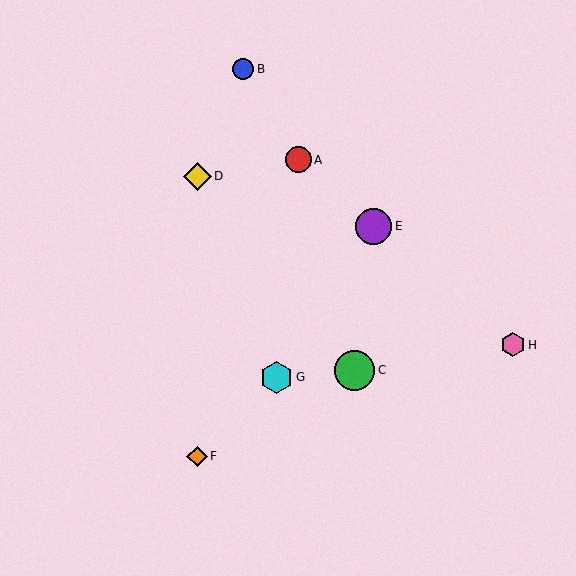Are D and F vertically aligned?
Yes, both are at x≈197.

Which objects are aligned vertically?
Objects D, F are aligned vertically.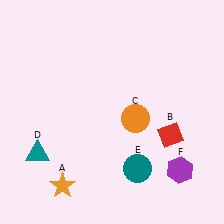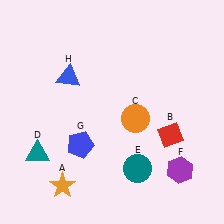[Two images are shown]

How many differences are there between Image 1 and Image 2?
There are 2 differences between the two images.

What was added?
A blue pentagon (G), a blue triangle (H) were added in Image 2.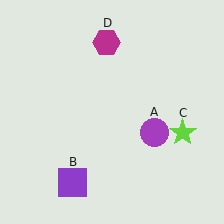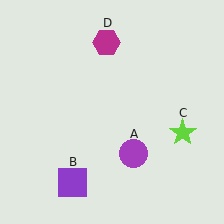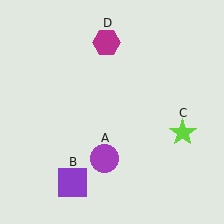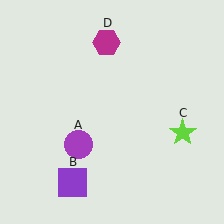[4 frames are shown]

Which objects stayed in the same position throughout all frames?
Purple square (object B) and lime star (object C) and magenta hexagon (object D) remained stationary.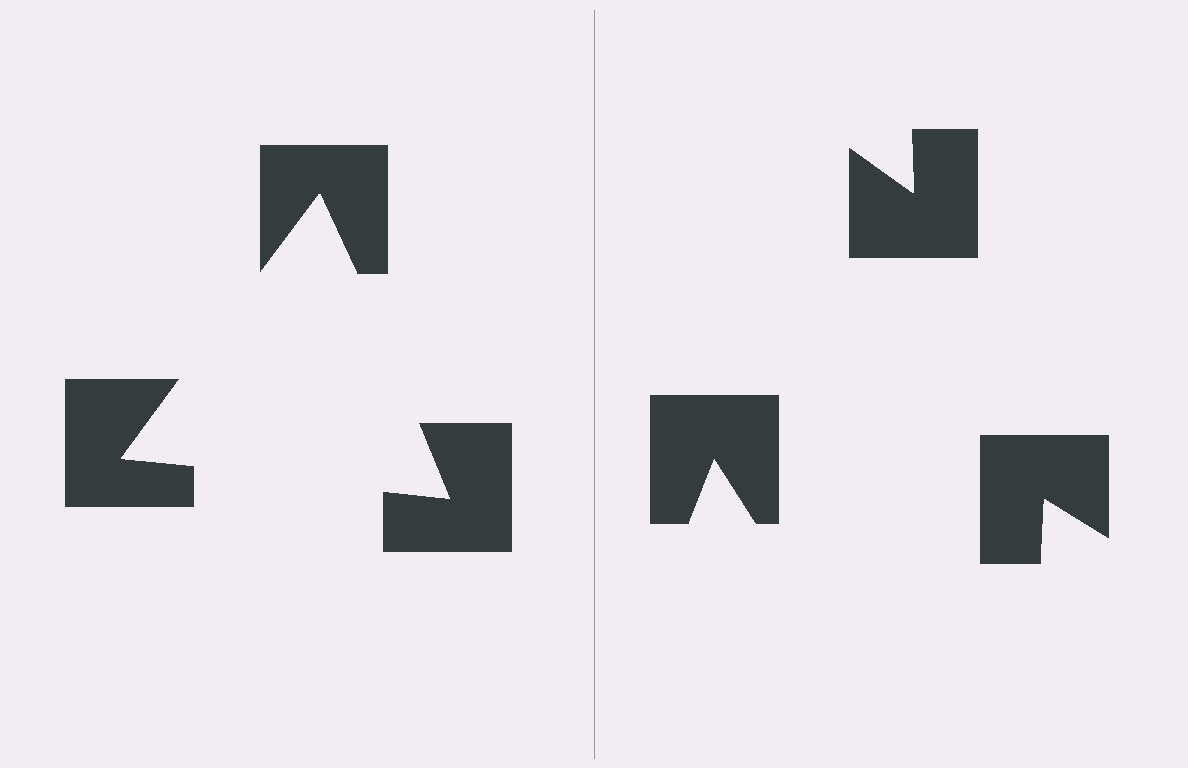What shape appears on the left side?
An illusory triangle.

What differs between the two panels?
The notched squares are positioned identically on both sides; only the wedge orientations differ. On the left they align to a triangle; on the right they are misaligned.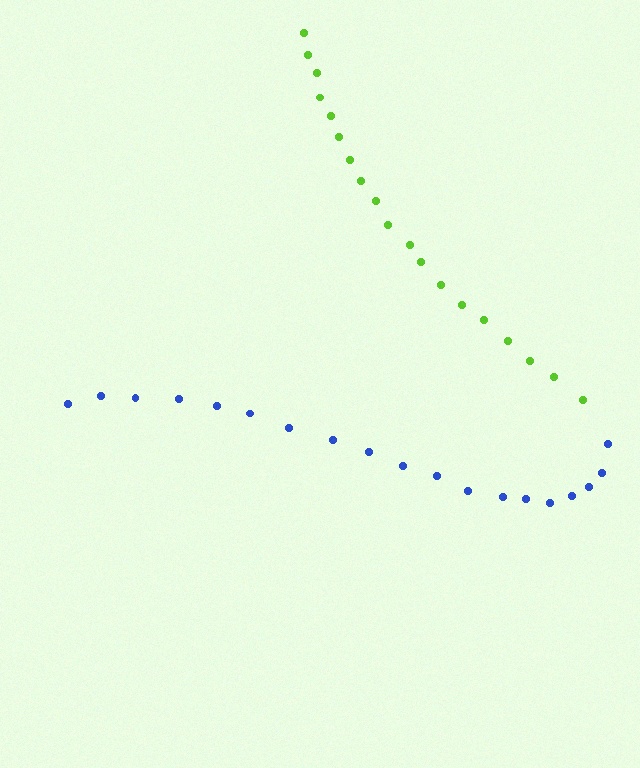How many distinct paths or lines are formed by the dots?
There are 2 distinct paths.